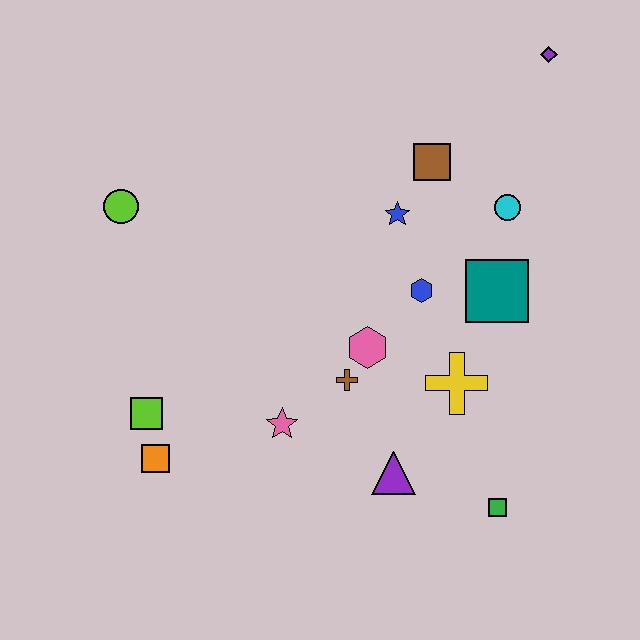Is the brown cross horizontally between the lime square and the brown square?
Yes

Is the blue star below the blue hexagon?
No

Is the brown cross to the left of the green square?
Yes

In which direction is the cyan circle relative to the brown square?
The cyan circle is to the right of the brown square.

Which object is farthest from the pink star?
The purple diamond is farthest from the pink star.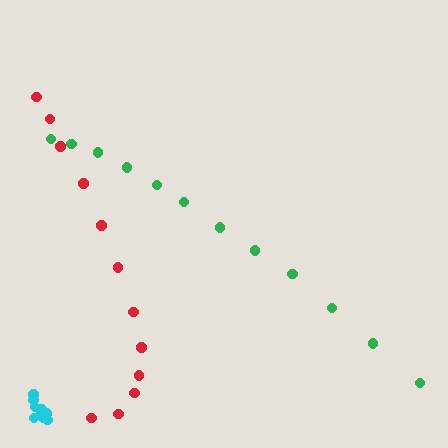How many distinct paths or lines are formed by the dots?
There are 3 distinct paths.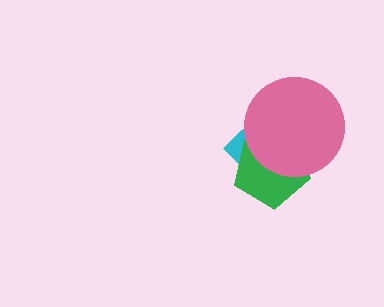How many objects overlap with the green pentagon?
2 objects overlap with the green pentagon.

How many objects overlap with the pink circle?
2 objects overlap with the pink circle.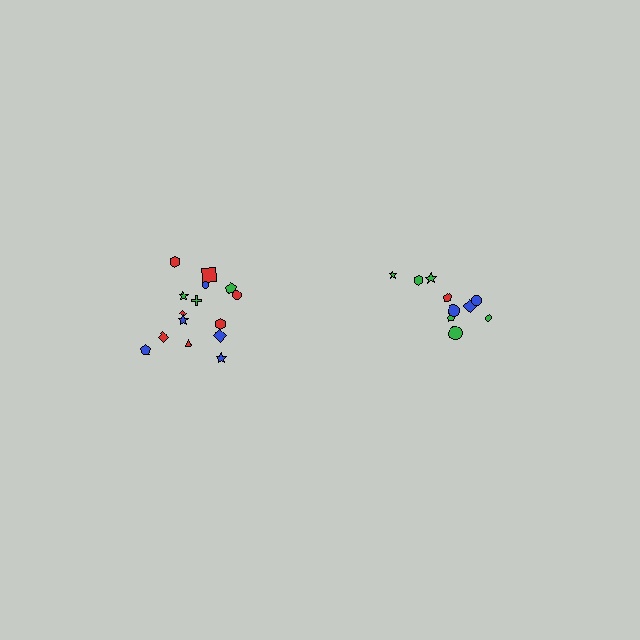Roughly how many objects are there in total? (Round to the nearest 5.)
Roughly 25 objects in total.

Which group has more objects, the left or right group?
The left group.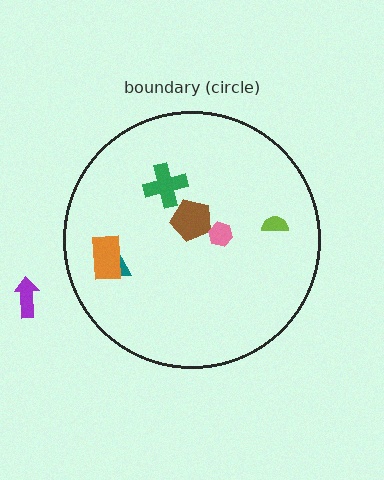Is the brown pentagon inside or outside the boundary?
Inside.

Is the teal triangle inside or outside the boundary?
Inside.